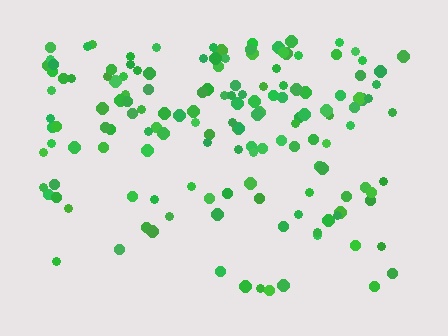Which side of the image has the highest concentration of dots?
The top.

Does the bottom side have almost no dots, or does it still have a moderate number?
Still a moderate number, just noticeably fewer than the top.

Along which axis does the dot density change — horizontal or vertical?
Vertical.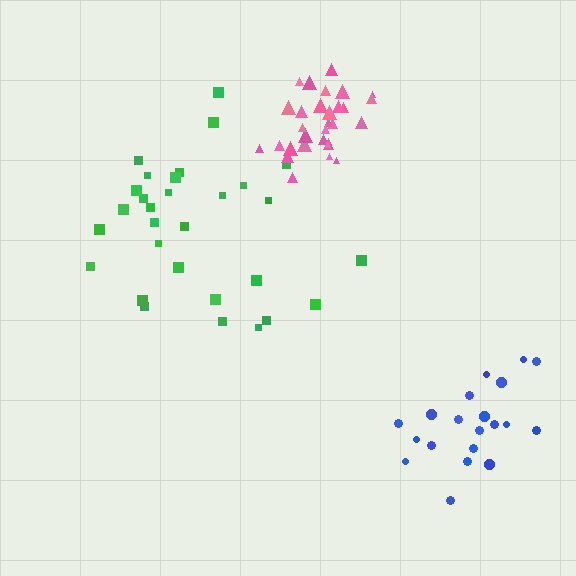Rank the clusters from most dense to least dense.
pink, blue, green.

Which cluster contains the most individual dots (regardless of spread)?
Pink (31).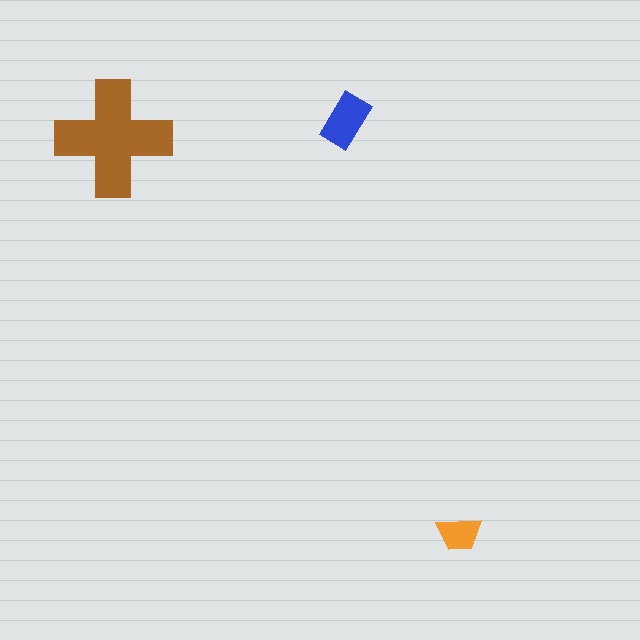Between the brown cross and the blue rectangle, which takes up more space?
The brown cross.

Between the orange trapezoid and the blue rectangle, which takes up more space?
The blue rectangle.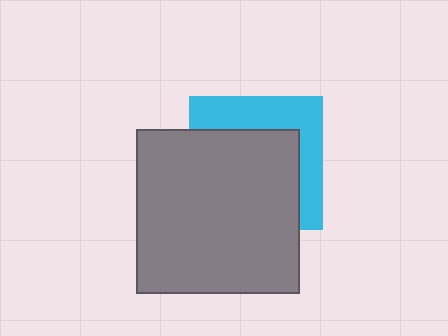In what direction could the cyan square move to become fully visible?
The cyan square could move toward the upper-right. That would shift it out from behind the gray square entirely.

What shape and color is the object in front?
The object in front is a gray square.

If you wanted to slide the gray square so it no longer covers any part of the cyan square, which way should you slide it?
Slide it toward the lower-left — that is the most direct way to separate the two shapes.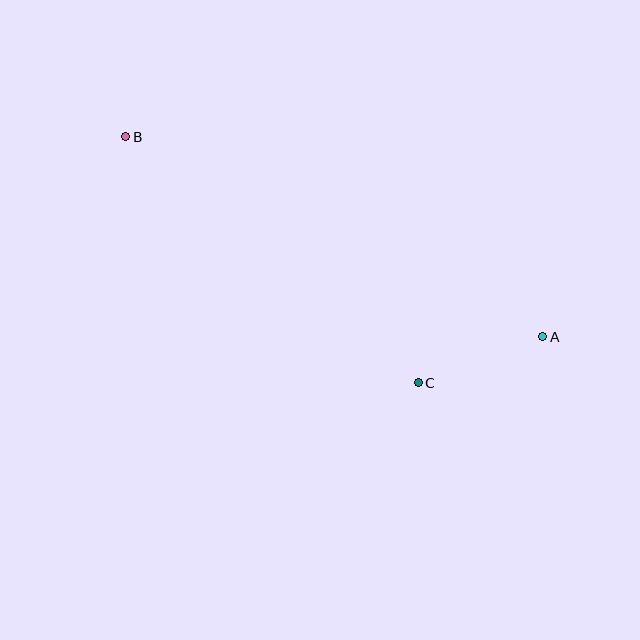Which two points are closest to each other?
Points A and C are closest to each other.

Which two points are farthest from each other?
Points A and B are farthest from each other.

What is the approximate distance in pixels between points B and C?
The distance between B and C is approximately 382 pixels.